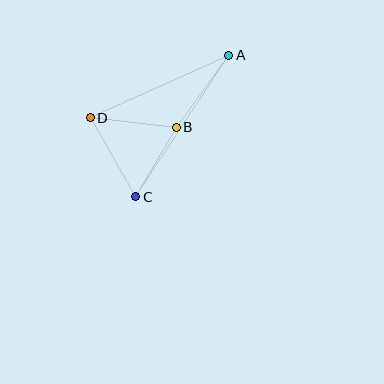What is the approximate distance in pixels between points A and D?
The distance between A and D is approximately 152 pixels.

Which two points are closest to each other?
Points B and C are closest to each other.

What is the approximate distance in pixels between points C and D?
The distance between C and D is approximately 92 pixels.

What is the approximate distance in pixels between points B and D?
The distance between B and D is approximately 87 pixels.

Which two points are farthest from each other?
Points A and C are farthest from each other.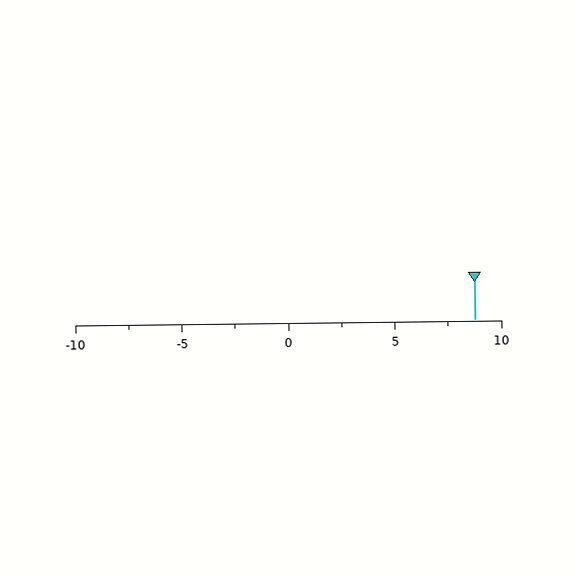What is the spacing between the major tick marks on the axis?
The major ticks are spaced 5 apart.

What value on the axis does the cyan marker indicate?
The marker indicates approximately 8.8.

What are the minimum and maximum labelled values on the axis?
The axis runs from -10 to 10.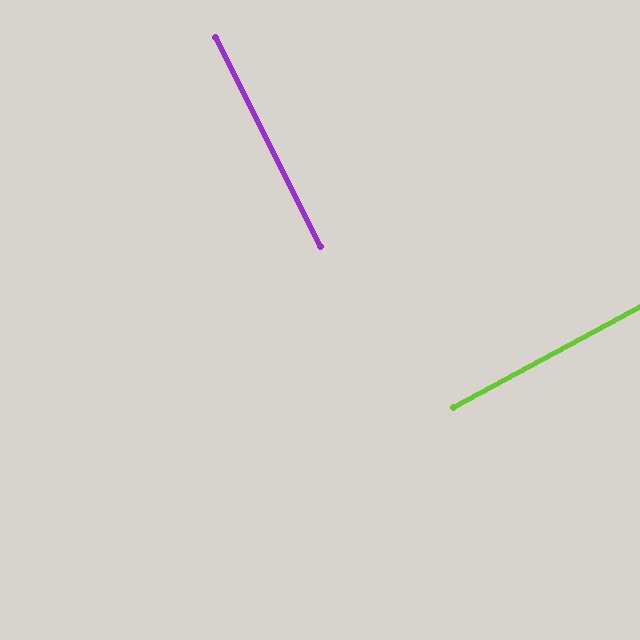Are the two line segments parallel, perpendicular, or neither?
Perpendicular — they meet at approximately 88°.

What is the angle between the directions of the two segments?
Approximately 88 degrees.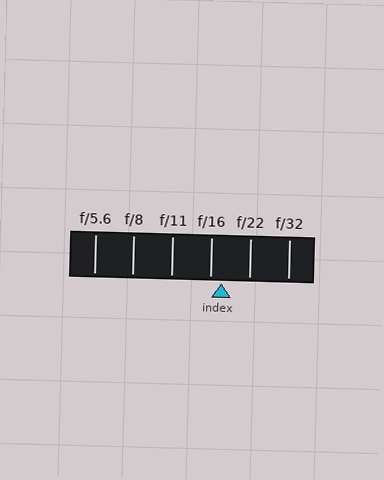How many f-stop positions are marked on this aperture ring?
There are 6 f-stop positions marked.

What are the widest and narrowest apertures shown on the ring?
The widest aperture shown is f/5.6 and the narrowest is f/32.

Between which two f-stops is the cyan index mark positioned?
The index mark is between f/16 and f/22.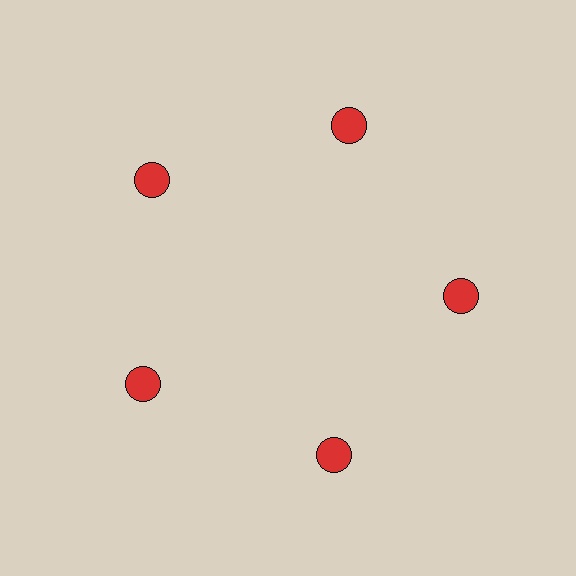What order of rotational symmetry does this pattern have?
This pattern has 5-fold rotational symmetry.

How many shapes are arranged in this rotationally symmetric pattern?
There are 5 shapes, arranged in 5 groups of 1.